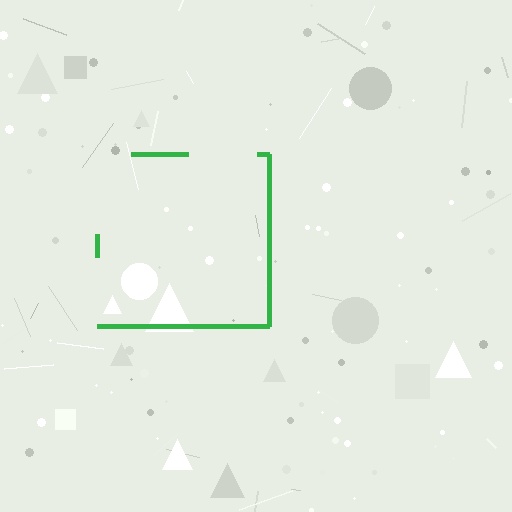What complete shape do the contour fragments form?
The contour fragments form a square.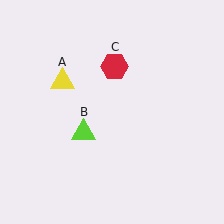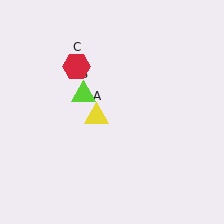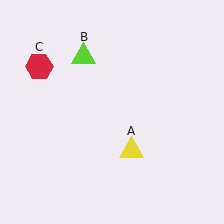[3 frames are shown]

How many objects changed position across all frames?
3 objects changed position: yellow triangle (object A), lime triangle (object B), red hexagon (object C).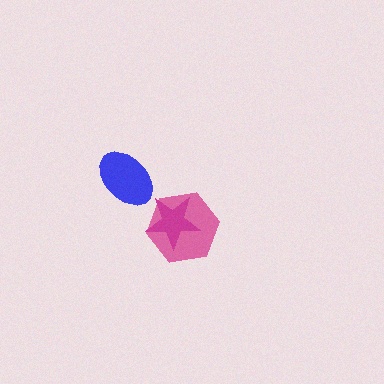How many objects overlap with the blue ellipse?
0 objects overlap with the blue ellipse.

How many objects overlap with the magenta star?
1 object overlaps with the magenta star.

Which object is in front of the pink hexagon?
The magenta star is in front of the pink hexagon.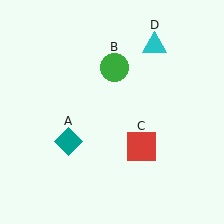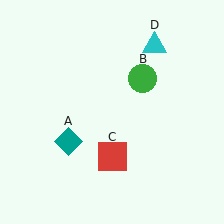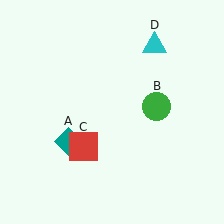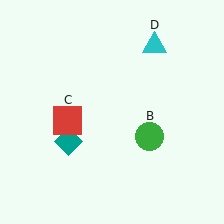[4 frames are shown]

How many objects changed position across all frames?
2 objects changed position: green circle (object B), red square (object C).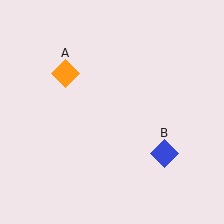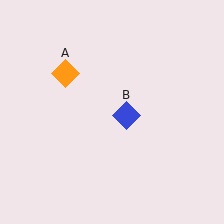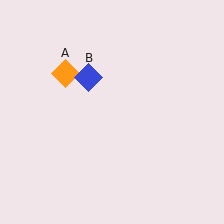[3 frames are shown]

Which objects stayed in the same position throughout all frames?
Orange diamond (object A) remained stationary.